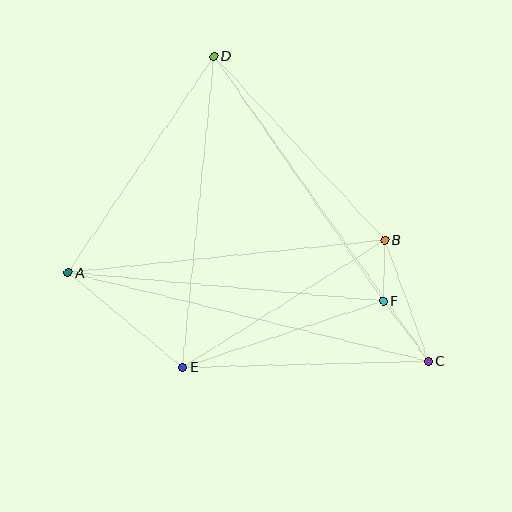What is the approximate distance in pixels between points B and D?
The distance between B and D is approximately 251 pixels.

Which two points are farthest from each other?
Points C and D are farthest from each other.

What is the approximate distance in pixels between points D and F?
The distance between D and F is approximately 298 pixels.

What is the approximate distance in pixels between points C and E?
The distance between C and E is approximately 246 pixels.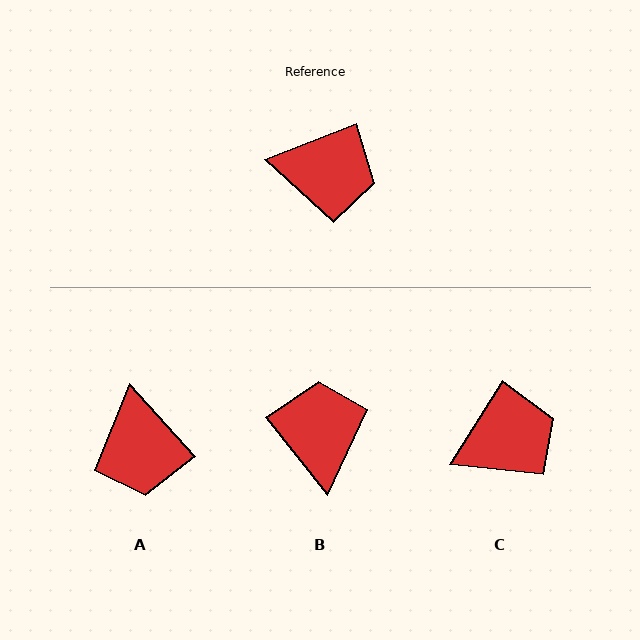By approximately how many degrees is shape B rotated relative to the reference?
Approximately 107 degrees counter-clockwise.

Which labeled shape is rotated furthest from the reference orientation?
B, about 107 degrees away.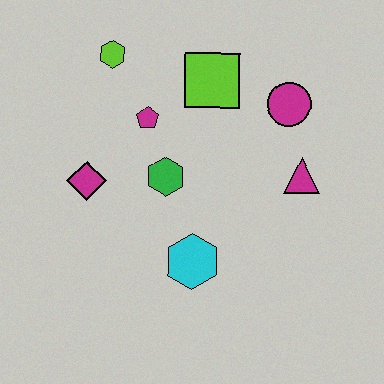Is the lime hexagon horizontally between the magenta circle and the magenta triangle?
No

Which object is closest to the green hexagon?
The magenta pentagon is closest to the green hexagon.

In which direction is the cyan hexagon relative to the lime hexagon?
The cyan hexagon is below the lime hexagon.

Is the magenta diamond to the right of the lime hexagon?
No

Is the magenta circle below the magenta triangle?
No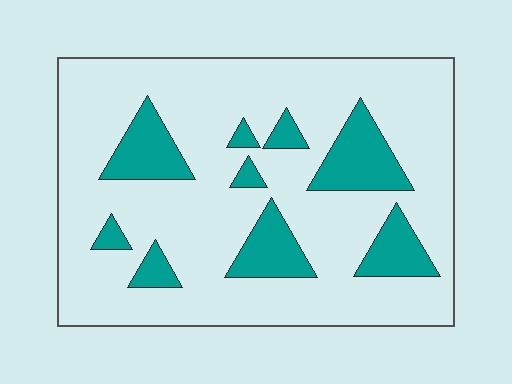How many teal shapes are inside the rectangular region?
9.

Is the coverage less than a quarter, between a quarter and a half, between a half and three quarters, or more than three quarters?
Less than a quarter.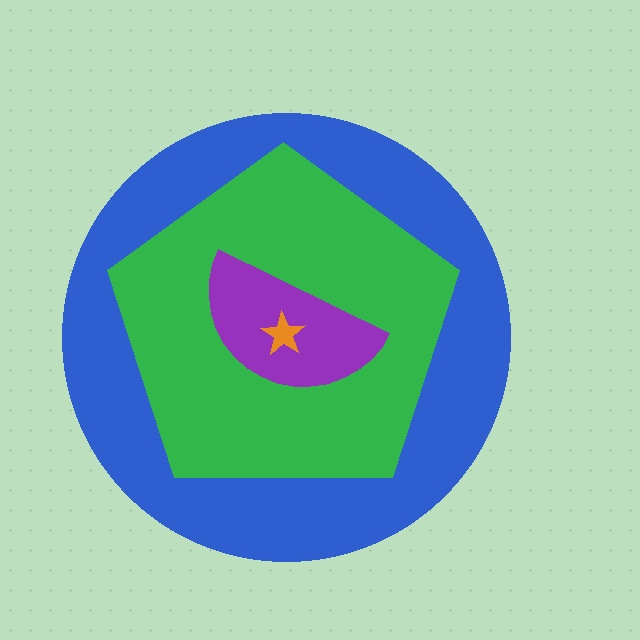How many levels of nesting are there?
4.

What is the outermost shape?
The blue circle.